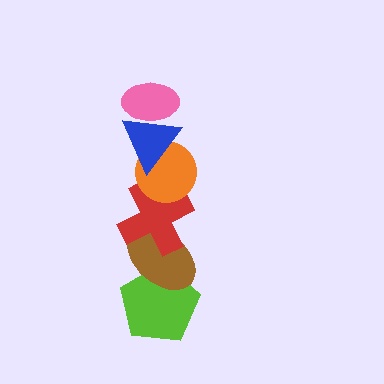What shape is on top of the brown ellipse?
The red cross is on top of the brown ellipse.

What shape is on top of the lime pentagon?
The brown ellipse is on top of the lime pentagon.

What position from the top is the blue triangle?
The blue triangle is 2nd from the top.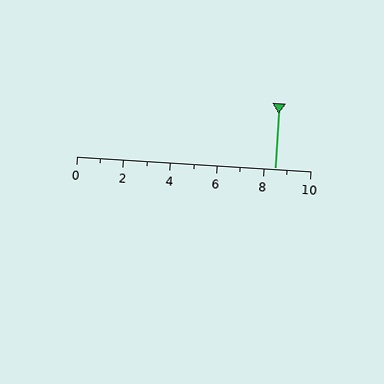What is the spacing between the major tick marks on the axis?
The major ticks are spaced 2 apart.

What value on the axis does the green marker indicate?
The marker indicates approximately 8.5.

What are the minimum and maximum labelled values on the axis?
The axis runs from 0 to 10.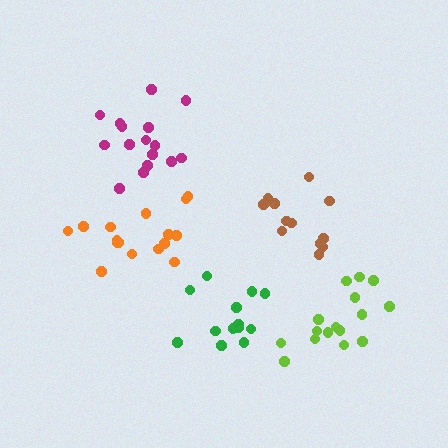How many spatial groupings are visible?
There are 5 spatial groupings.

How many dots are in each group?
Group 1: 16 dots, Group 2: 13 dots, Group 3: 16 dots, Group 4: 16 dots, Group 5: 12 dots (73 total).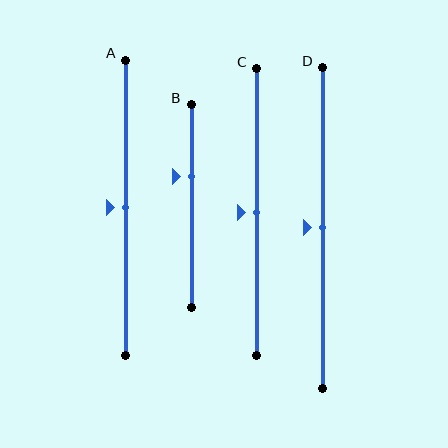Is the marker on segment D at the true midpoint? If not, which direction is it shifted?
Yes, the marker on segment D is at the true midpoint.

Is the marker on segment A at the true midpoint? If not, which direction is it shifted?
Yes, the marker on segment A is at the true midpoint.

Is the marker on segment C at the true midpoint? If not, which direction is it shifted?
Yes, the marker on segment C is at the true midpoint.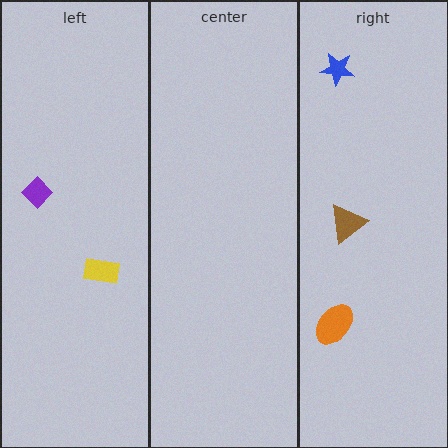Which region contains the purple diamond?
The left region.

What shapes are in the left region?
The purple diamond, the yellow rectangle.